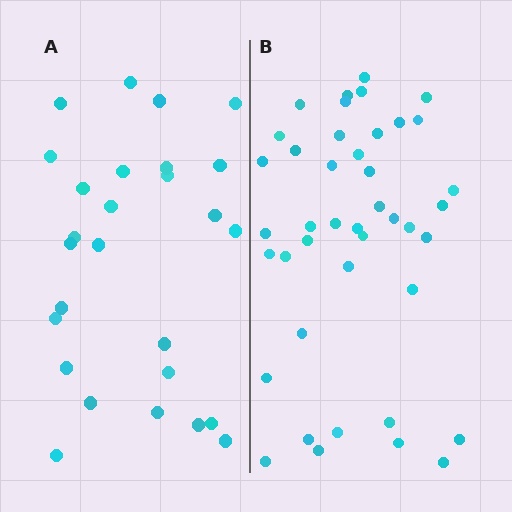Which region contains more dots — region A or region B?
Region B (the right region) has more dots.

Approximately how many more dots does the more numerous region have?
Region B has approximately 15 more dots than region A.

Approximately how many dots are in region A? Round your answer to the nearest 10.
About 30 dots. (The exact count is 27, which rounds to 30.)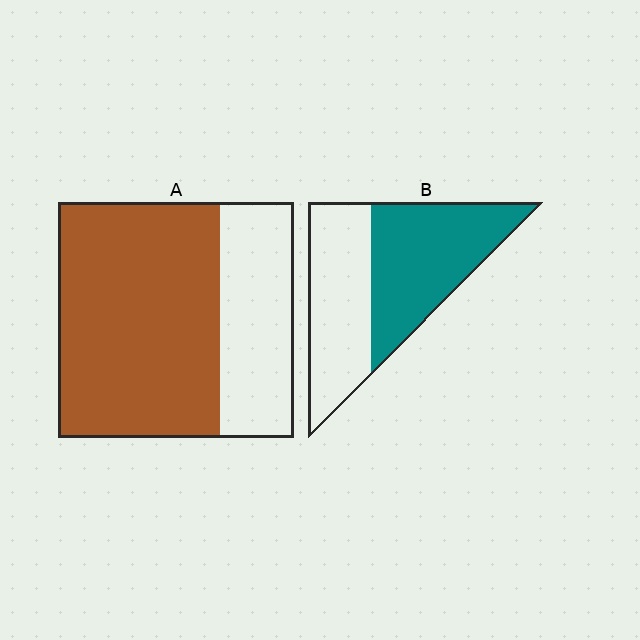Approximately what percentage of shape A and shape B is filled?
A is approximately 70% and B is approximately 55%.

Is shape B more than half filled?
Roughly half.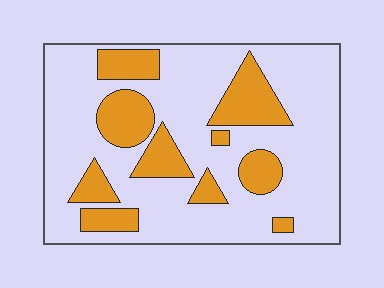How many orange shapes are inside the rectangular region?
10.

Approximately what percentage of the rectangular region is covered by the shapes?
Approximately 25%.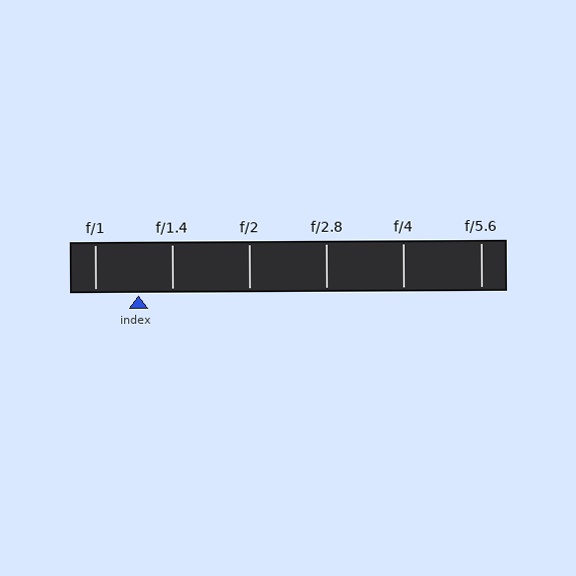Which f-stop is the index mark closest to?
The index mark is closest to f/1.4.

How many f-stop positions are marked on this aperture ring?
There are 6 f-stop positions marked.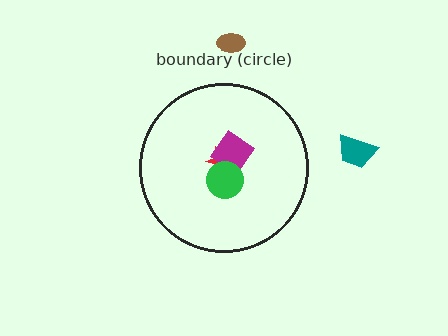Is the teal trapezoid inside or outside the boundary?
Outside.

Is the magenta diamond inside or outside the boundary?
Inside.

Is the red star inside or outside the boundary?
Inside.